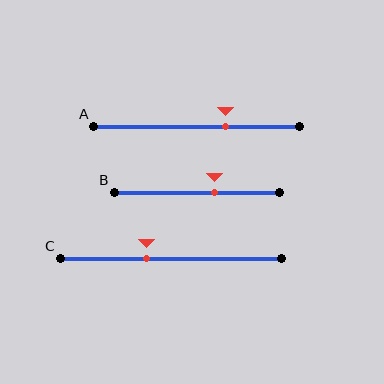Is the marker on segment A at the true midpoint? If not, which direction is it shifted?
No, the marker on segment A is shifted to the right by about 14% of the segment length.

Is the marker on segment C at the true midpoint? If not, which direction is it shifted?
No, the marker on segment C is shifted to the left by about 11% of the segment length.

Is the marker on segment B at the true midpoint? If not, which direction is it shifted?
No, the marker on segment B is shifted to the right by about 11% of the segment length.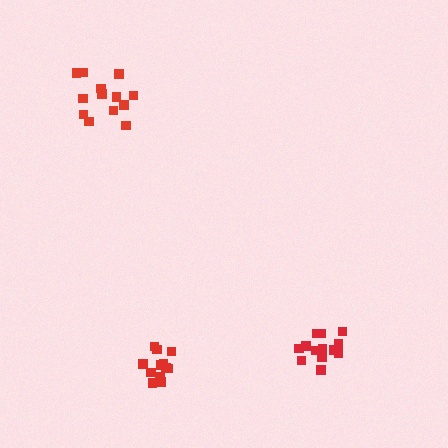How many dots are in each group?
Group 1: 13 dots, Group 2: 12 dots, Group 3: 13 dots (38 total).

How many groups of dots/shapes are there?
There are 3 groups.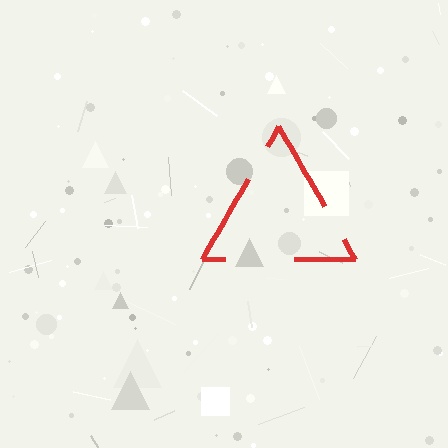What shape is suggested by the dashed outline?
The dashed outline suggests a triangle.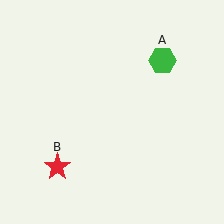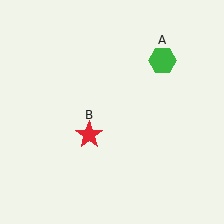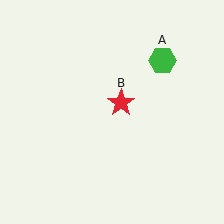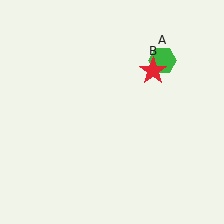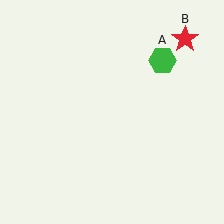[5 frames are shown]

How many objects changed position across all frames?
1 object changed position: red star (object B).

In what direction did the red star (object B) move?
The red star (object B) moved up and to the right.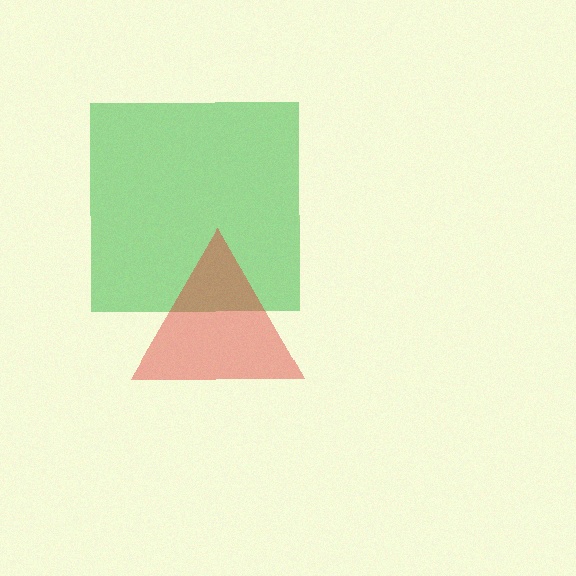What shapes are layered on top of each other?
The layered shapes are: a green square, a red triangle.